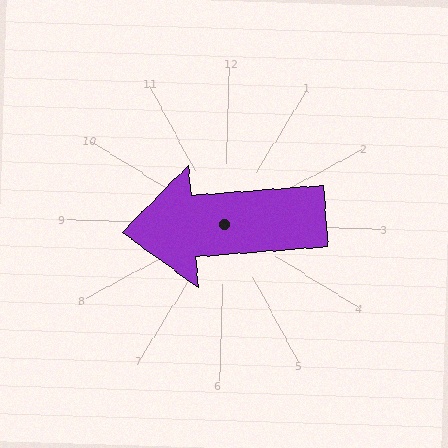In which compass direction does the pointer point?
West.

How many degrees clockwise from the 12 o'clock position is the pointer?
Approximately 264 degrees.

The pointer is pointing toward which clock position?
Roughly 9 o'clock.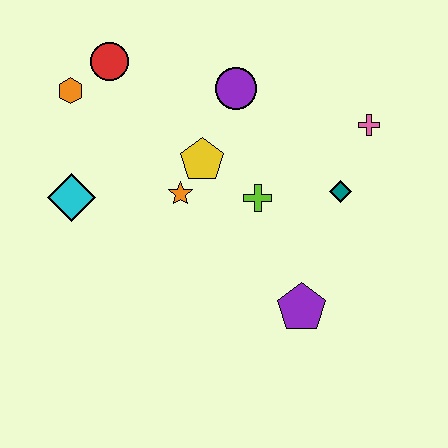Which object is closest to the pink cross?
The teal diamond is closest to the pink cross.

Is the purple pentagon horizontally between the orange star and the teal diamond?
Yes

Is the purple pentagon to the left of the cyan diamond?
No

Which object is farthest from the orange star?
The pink cross is farthest from the orange star.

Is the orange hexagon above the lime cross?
Yes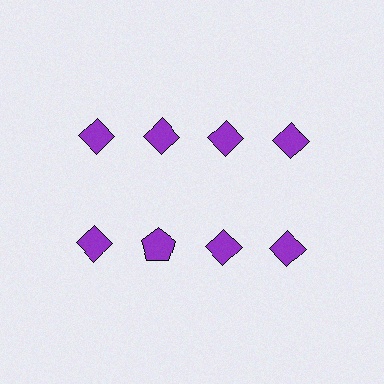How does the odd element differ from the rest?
It has a different shape: pentagon instead of diamond.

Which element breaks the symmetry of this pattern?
The purple pentagon in the second row, second from left column breaks the symmetry. All other shapes are purple diamonds.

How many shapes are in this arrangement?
There are 8 shapes arranged in a grid pattern.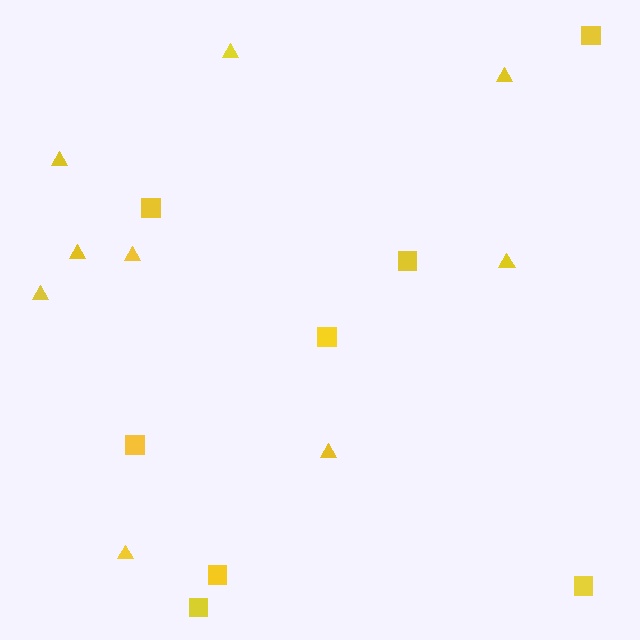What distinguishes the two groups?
There are 2 groups: one group of squares (8) and one group of triangles (9).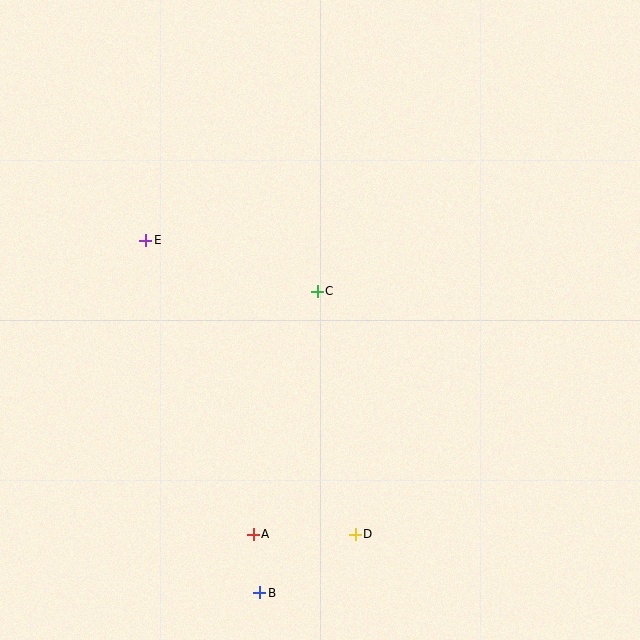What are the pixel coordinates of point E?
Point E is at (146, 240).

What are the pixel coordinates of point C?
Point C is at (317, 291).